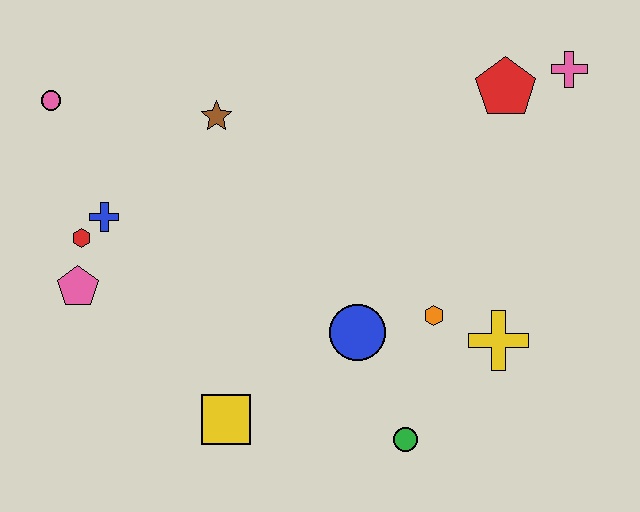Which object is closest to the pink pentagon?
The red hexagon is closest to the pink pentagon.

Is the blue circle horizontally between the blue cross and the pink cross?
Yes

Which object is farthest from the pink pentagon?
The pink cross is farthest from the pink pentagon.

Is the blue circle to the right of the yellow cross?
No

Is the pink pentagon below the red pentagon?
Yes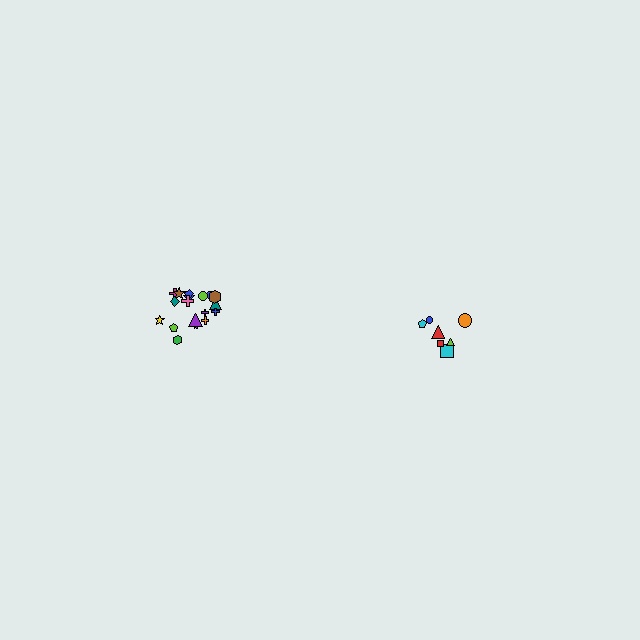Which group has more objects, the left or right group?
The left group.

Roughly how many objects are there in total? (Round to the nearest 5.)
Roughly 25 objects in total.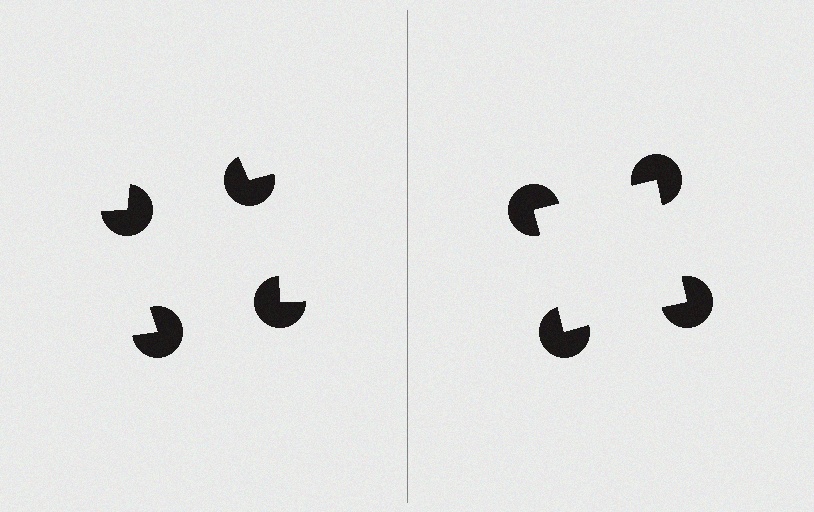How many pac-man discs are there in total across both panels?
8 — 4 on each side.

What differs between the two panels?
The pac-man discs are positioned identically on both sides; only the wedge orientations differ. On the right they align to a square; on the left they are misaligned.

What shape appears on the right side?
An illusory square.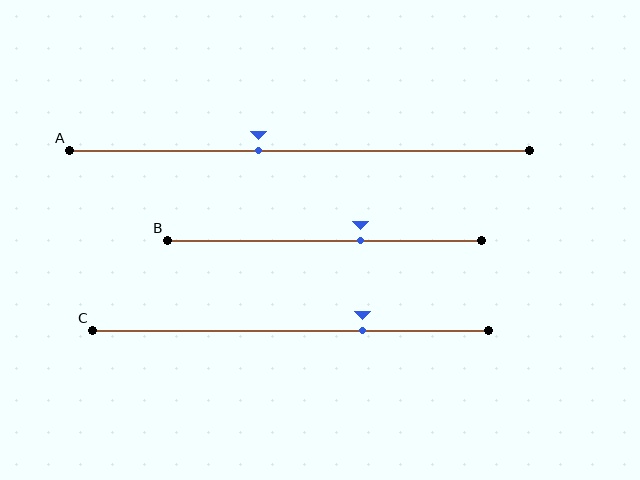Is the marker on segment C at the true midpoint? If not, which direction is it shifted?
No, the marker on segment C is shifted to the right by about 18% of the segment length.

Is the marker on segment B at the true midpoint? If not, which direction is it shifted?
No, the marker on segment B is shifted to the right by about 11% of the segment length.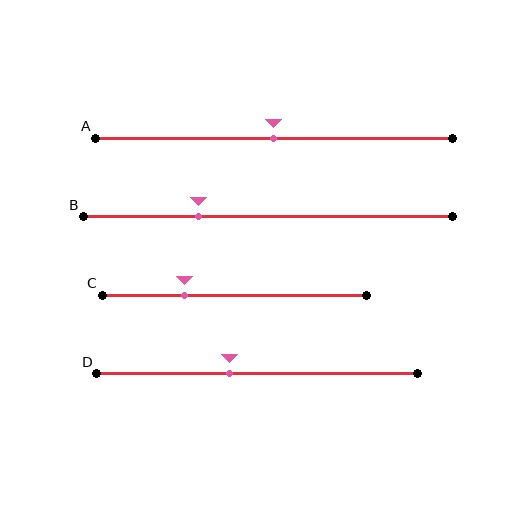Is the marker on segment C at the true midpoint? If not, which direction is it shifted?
No, the marker on segment C is shifted to the left by about 19% of the segment length.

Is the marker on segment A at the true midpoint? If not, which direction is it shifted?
Yes, the marker on segment A is at the true midpoint.